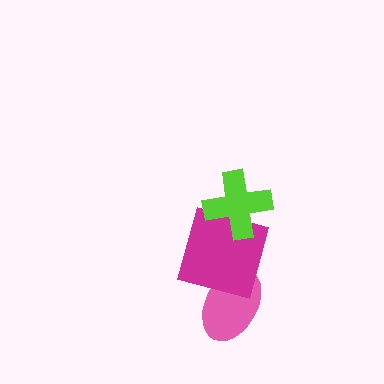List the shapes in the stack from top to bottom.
From top to bottom: the lime cross, the magenta square, the pink ellipse.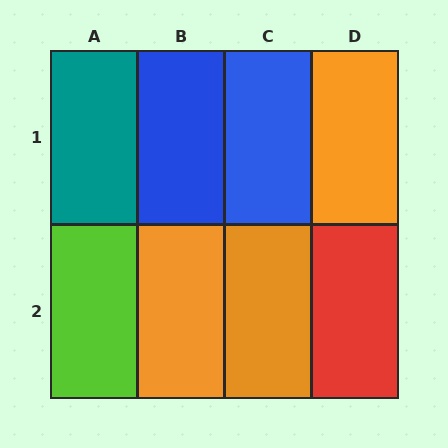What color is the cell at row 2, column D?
Red.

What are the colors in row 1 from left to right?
Teal, blue, blue, orange.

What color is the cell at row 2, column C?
Orange.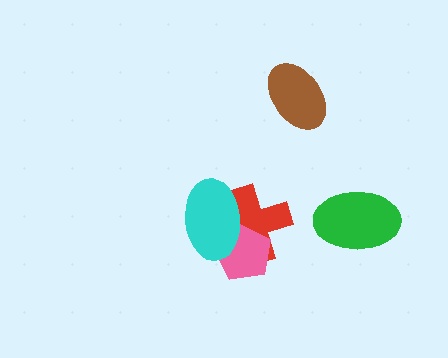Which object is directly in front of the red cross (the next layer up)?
The pink pentagon is directly in front of the red cross.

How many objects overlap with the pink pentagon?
2 objects overlap with the pink pentagon.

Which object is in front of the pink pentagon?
The cyan ellipse is in front of the pink pentagon.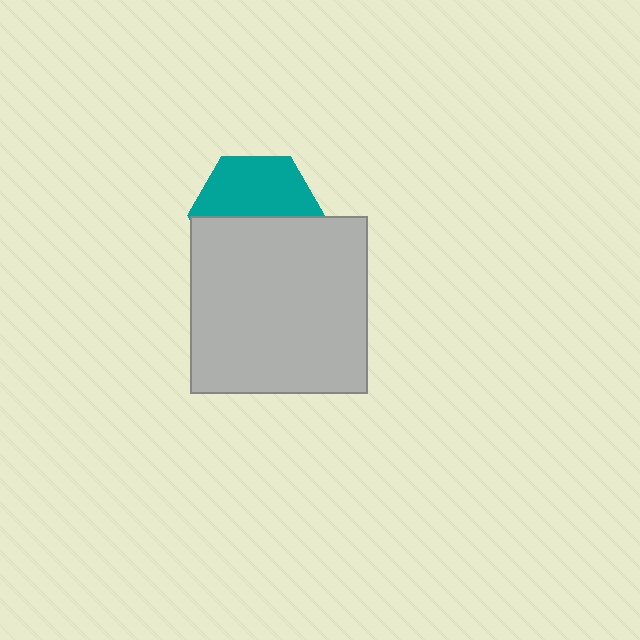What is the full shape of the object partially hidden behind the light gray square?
The partially hidden object is a teal hexagon.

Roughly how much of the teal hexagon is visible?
About half of it is visible (roughly 50%).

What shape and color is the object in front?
The object in front is a light gray square.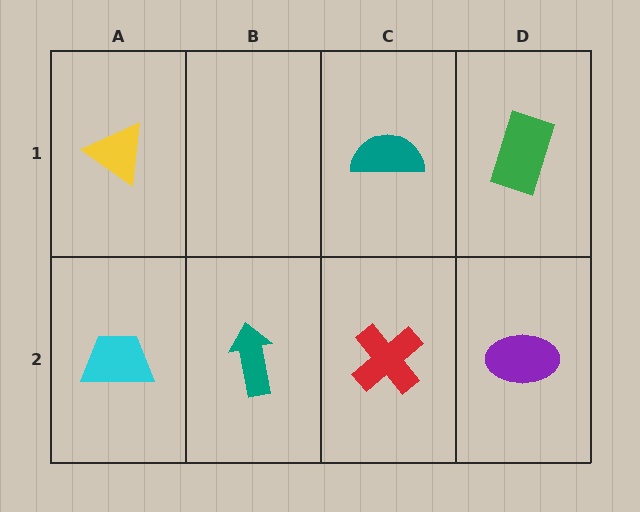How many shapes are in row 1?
3 shapes.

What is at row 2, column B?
A teal arrow.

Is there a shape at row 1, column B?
No, that cell is empty.